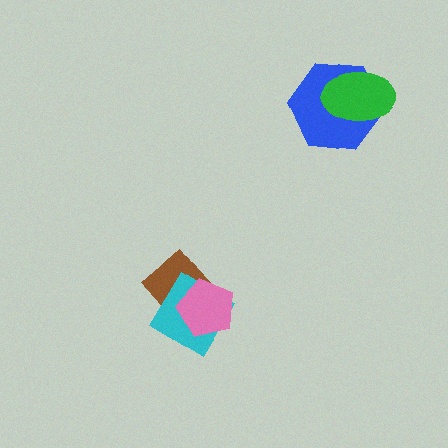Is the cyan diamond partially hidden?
Yes, it is partially covered by another shape.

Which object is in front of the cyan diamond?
The pink pentagon is in front of the cyan diamond.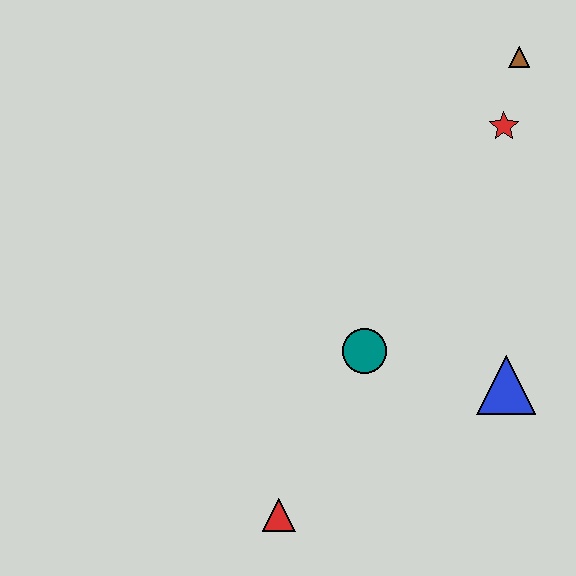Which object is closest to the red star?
The brown triangle is closest to the red star.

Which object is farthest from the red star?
The red triangle is farthest from the red star.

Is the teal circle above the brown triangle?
No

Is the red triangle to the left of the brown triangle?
Yes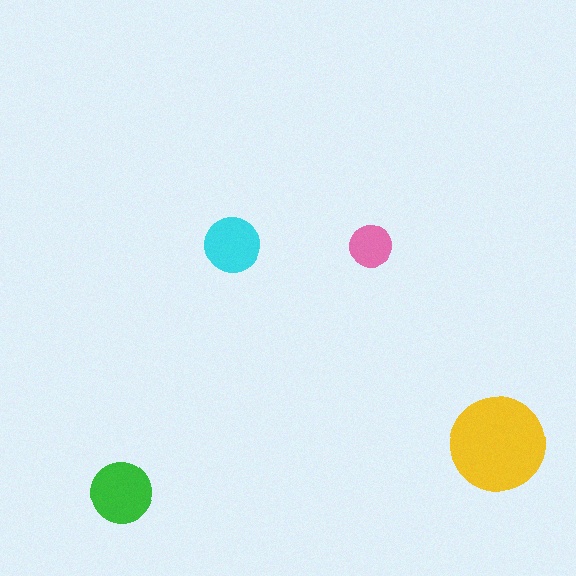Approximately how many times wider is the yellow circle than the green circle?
About 1.5 times wider.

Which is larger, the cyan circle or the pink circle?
The cyan one.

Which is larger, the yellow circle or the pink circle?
The yellow one.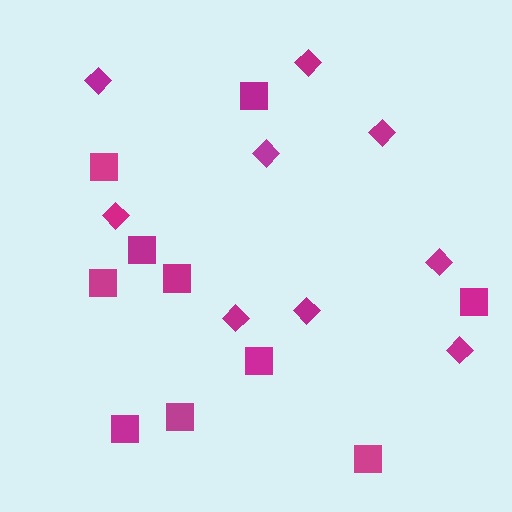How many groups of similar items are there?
There are 2 groups: one group of squares (10) and one group of diamonds (9).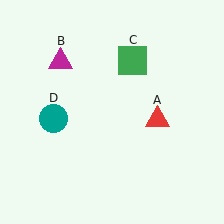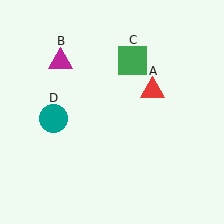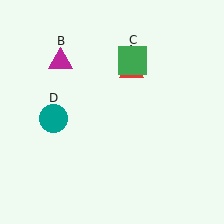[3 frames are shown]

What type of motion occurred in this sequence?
The red triangle (object A) rotated counterclockwise around the center of the scene.